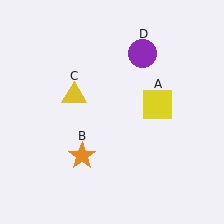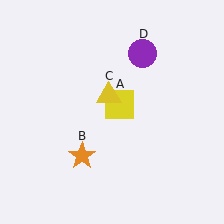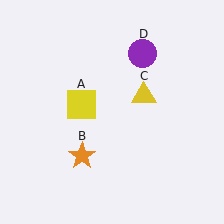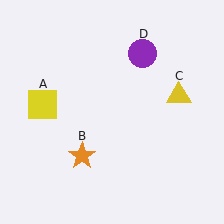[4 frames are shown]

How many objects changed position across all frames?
2 objects changed position: yellow square (object A), yellow triangle (object C).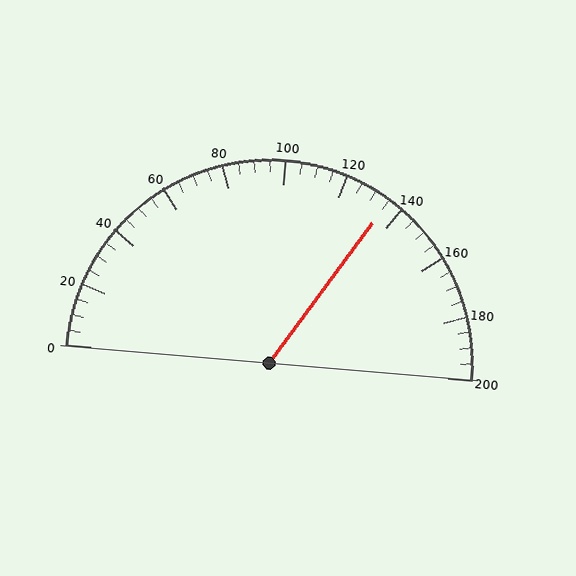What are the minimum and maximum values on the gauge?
The gauge ranges from 0 to 200.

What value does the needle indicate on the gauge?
The needle indicates approximately 135.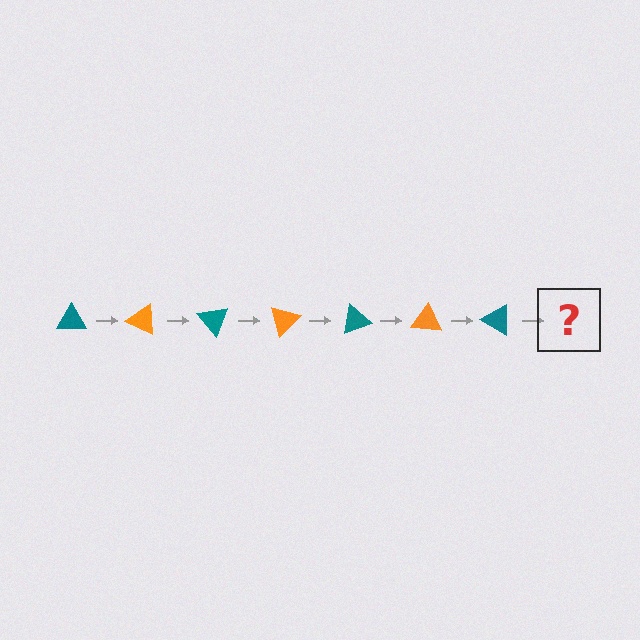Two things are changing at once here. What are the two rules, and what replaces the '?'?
The two rules are that it rotates 25 degrees each step and the color cycles through teal and orange. The '?' should be an orange triangle, rotated 175 degrees from the start.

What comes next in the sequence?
The next element should be an orange triangle, rotated 175 degrees from the start.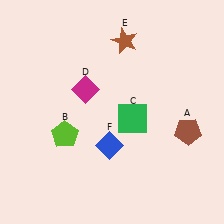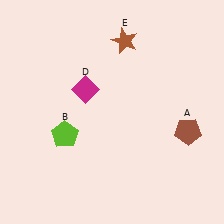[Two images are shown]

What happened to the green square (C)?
The green square (C) was removed in Image 2. It was in the bottom-right area of Image 1.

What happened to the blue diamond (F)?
The blue diamond (F) was removed in Image 2. It was in the bottom-left area of Image 1.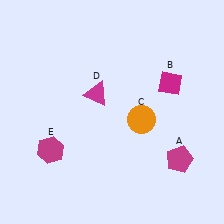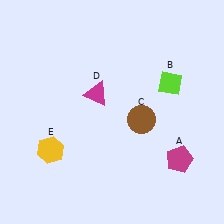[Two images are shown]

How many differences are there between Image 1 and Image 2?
There are 3 differences between the two images.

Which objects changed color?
B changed from magenta to lime. C changed from orange to brown. E changed from magenta to yellow.